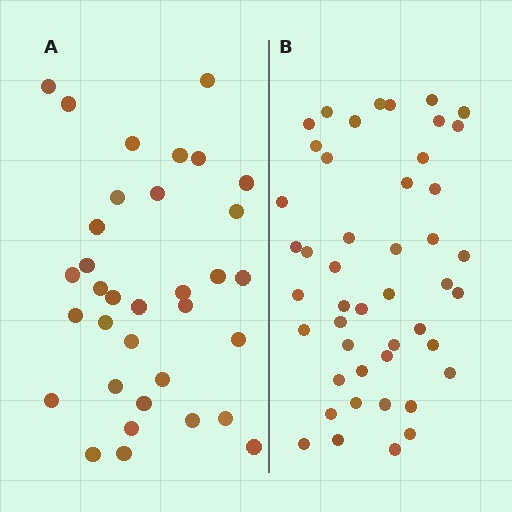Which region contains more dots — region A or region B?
Region B (the right region) has more dots.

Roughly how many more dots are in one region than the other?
Region B has roughly 12 or so more dots than region A.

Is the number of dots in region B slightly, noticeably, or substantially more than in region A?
Region B has noticeably more, but not dramatically so. The ratio is roughly 1.4 to 1.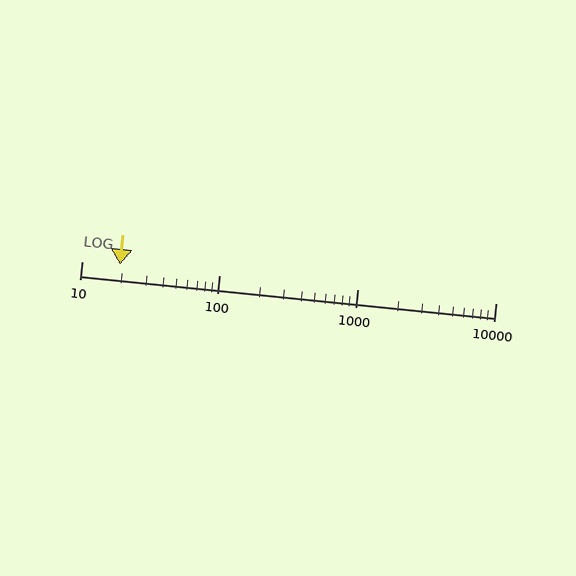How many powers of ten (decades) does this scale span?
The scale spans 3 decades, from 10 to 10000.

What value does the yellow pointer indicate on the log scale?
The pointer indicates approximately 19.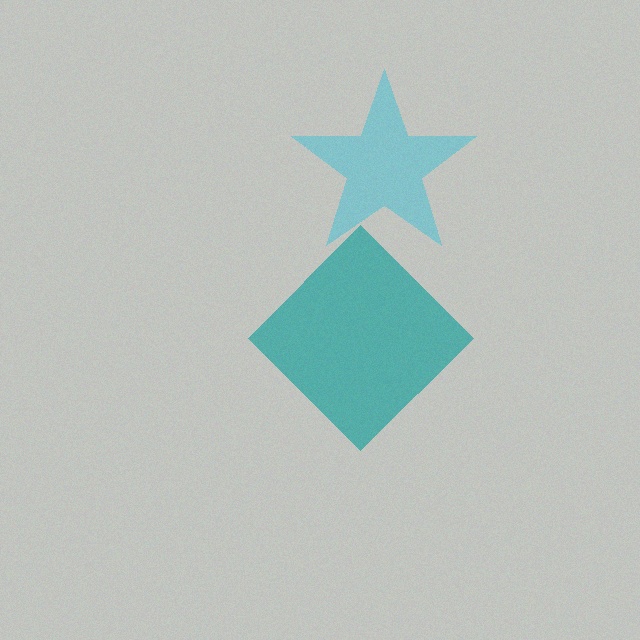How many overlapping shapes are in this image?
There are 2 overlapping shapes in the image.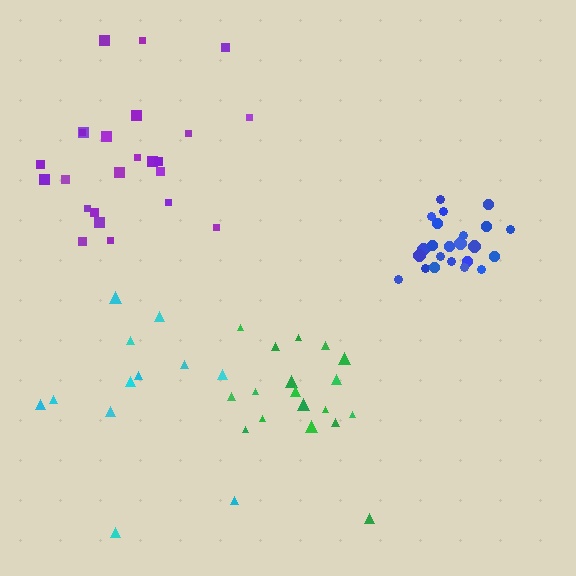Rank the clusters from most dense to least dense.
blue, green, purple, cyan.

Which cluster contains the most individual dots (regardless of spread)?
Purple (24).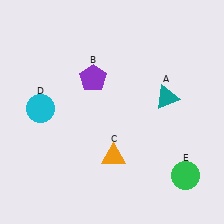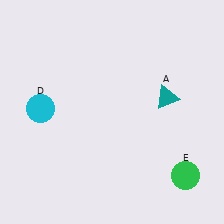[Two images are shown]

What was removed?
The orange triangle (C), the purple pentagon (B) were removed in Image 2.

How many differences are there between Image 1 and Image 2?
There are 2 differences between the two images.